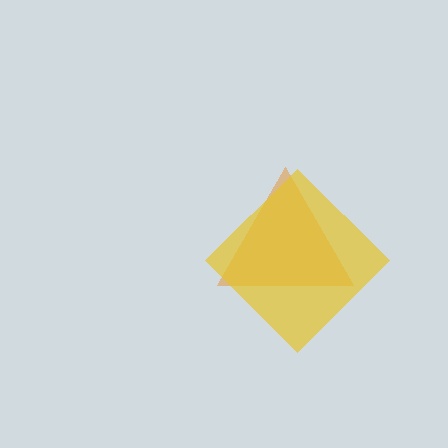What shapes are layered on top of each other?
The layered shapes are: an orange triangle, a yellow diamond.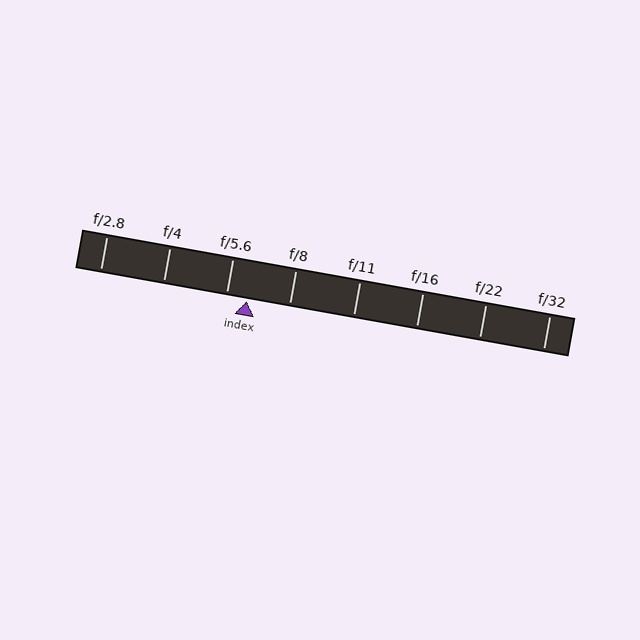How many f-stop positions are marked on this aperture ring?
There are 8 f-stop positions marked.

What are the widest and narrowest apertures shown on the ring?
The widest aperture shown is f/2.8 and the narrowest is f/32.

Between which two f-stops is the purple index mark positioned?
The index mark is between f/5.6 and f/8.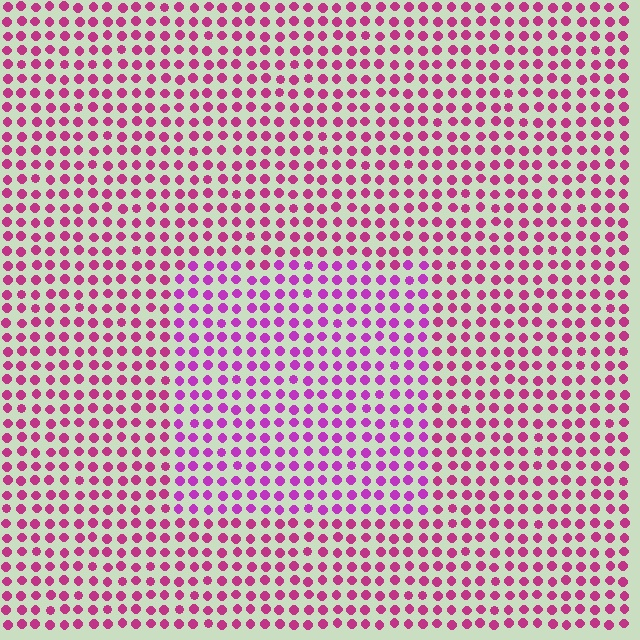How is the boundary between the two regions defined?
The boundary is defined purely by a slight shift in hue (about 25 degrees). Spacing, size, and orientation are identical on both sides.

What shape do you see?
I see a rectangle.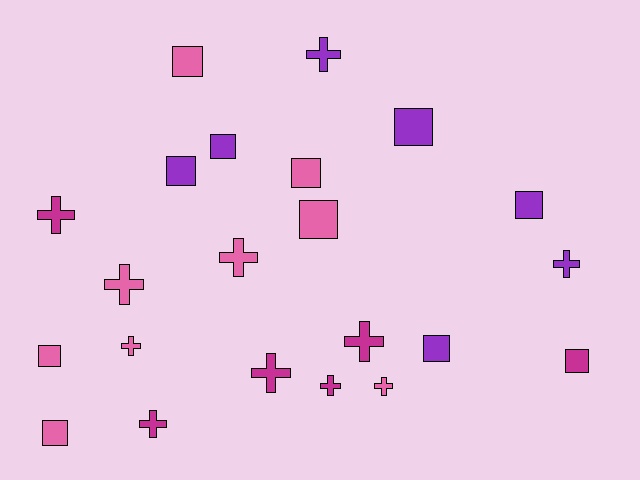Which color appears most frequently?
Pink, with 9 objects.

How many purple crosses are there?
There are 2 purple crosses.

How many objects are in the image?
There are 22 objects.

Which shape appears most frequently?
Cross, with 11 objects.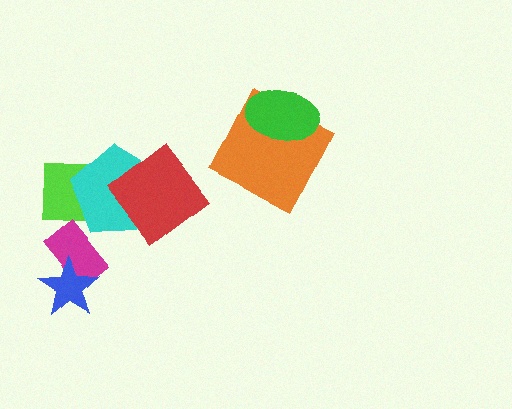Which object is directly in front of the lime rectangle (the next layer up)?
The cyan pentagon is directly in front of the lime rectangle.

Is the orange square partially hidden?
Yes, it is partially covered by another shape.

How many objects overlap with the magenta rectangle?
2 objects overlap with the magenta rectangle.